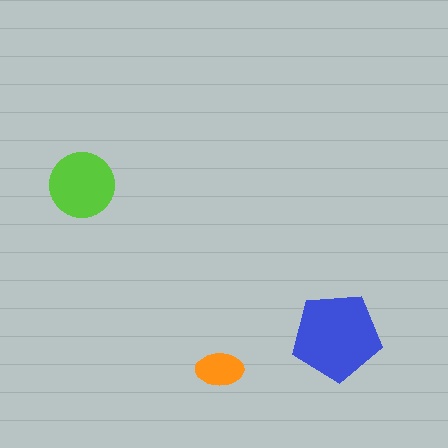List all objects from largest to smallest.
The blue pentagon, the lime circle, the orange ellipse.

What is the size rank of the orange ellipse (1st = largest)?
3rd.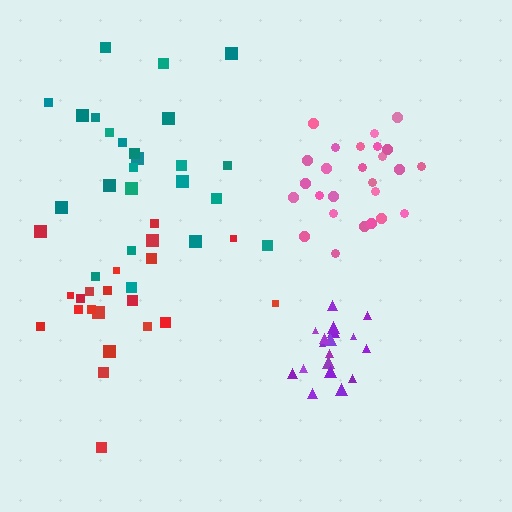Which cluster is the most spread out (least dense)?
Red.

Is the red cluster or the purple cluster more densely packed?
Purple.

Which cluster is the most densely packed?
Purple.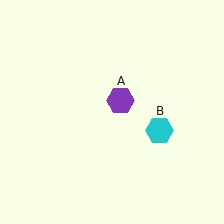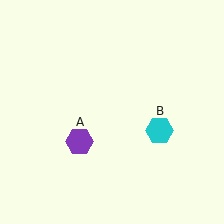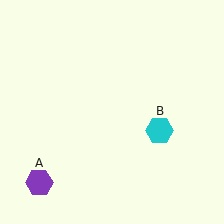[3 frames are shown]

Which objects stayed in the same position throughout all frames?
Cyan hexagon (object B) remained stationary.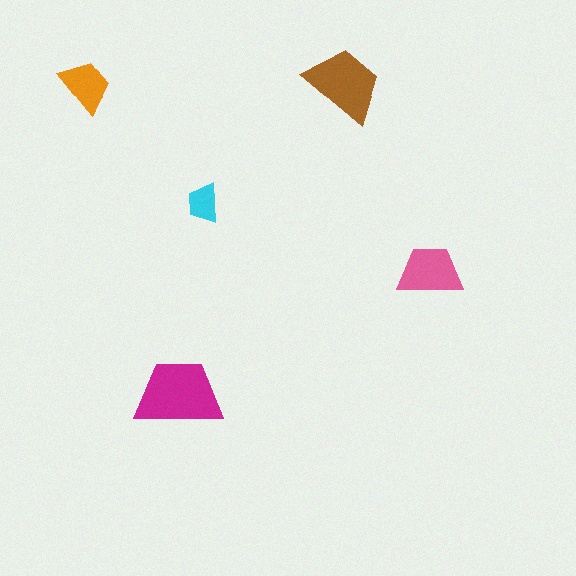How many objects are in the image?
There are 5 objects in the image.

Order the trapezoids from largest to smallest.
the magenta one, the brown one, the pink one, the orange one, the cyan one.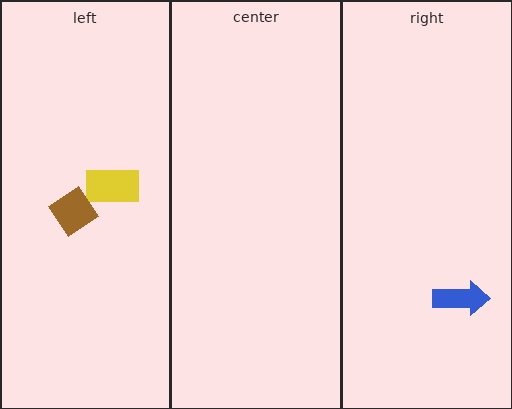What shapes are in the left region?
The yellow rectangle, the brown diamond.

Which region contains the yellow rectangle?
The left region.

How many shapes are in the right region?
1.